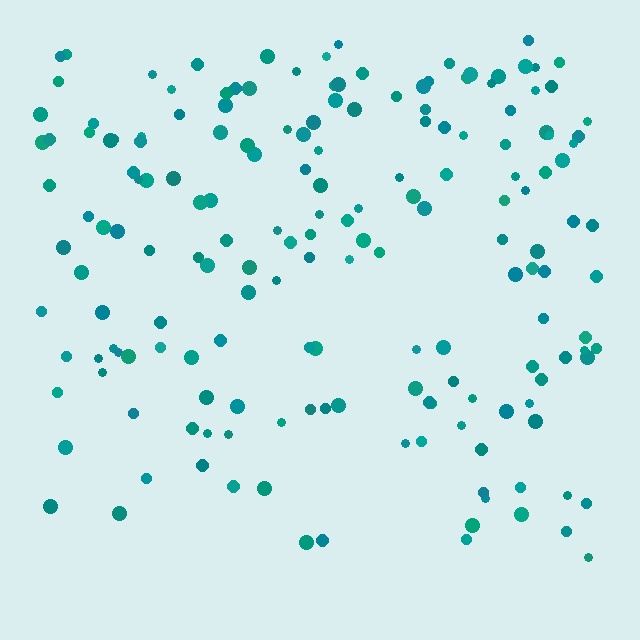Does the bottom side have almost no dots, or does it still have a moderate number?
Still a moderate number, just noticeably fewer than the top.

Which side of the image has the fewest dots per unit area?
The bottom.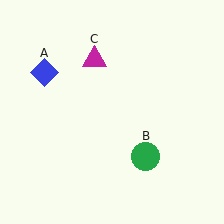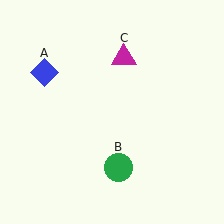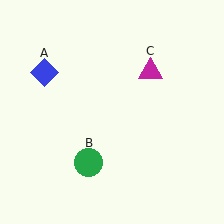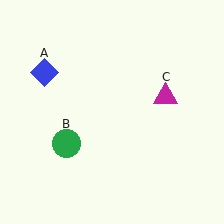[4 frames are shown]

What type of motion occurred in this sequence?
The green circle (object B), magenta triangle (object C) rotated clockwise around the center of the scene.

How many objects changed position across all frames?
2 objects changed position: green circle (object B), magenta triangle (object C).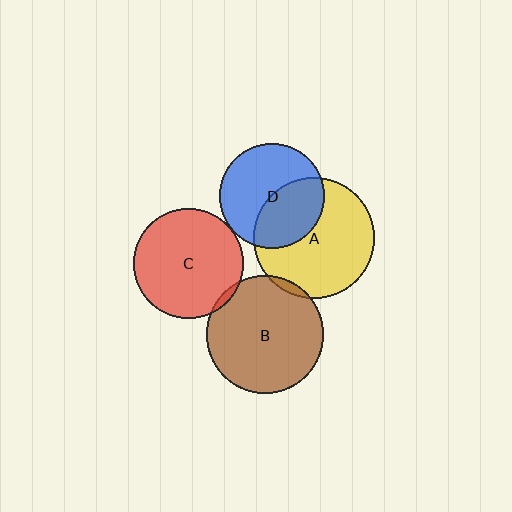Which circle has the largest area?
Circle A (yellow).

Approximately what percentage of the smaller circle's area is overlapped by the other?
Approximately 5%.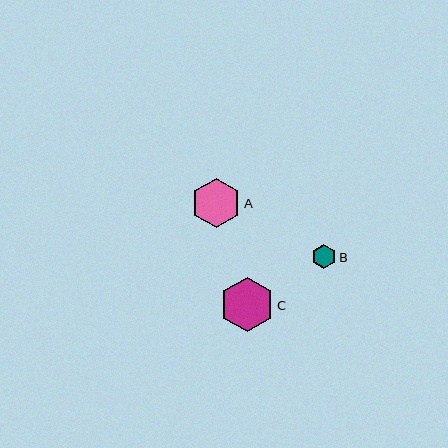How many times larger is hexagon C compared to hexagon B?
Hexagon C is approximately 2.2 times the size of hexagon B.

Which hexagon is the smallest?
Hexagon B is the smallest with a size of approximately 25 pixels.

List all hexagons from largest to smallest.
From largest to smallest: C, A, B.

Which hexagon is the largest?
Hexagon C is the largest with a size of approximately 54 pixels.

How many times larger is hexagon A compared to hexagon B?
Hexagon A is approximately 2.0 times the size of hexagon B.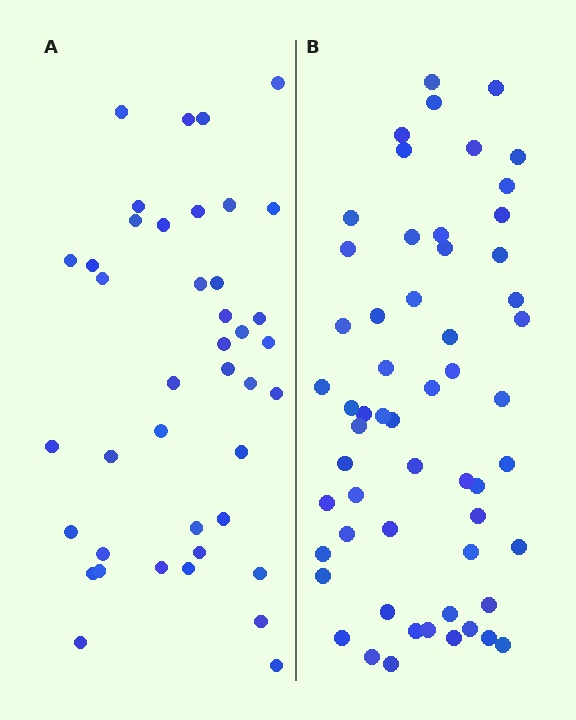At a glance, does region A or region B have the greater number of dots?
Region B (the right region) has more dots.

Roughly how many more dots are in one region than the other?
Region B has approximately 15 more dots than region A.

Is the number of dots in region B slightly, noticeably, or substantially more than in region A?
Region B has noticeably more, but not dramatically so. The ratio is roughly 1.4 to 1.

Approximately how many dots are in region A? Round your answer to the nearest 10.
About 40 dots. (The exact count is 41, which rounds to 40.)